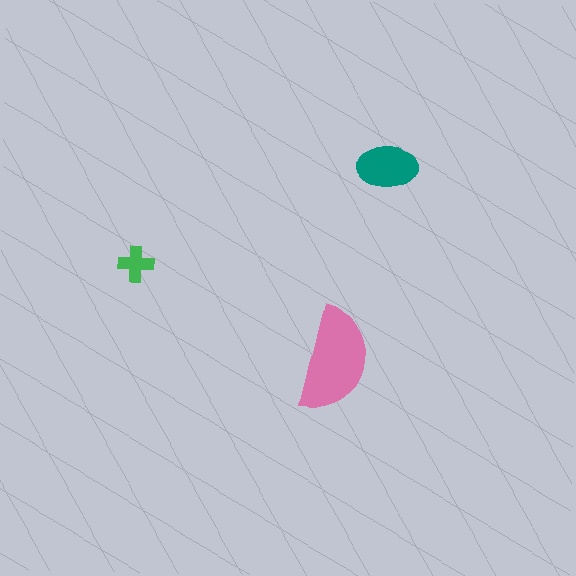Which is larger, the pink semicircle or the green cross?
The pink semicircle.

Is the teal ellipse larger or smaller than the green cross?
Larger.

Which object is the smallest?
The green cross.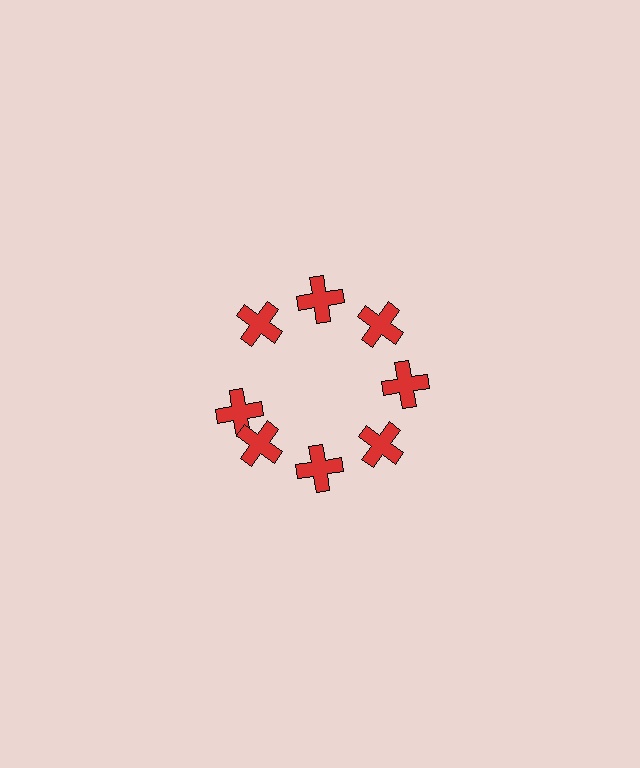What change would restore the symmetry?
The symmetry would be restored by rotating it back into even spacing with its neighbors so that all 8 crosses sit at equal angles and equal distance from the center.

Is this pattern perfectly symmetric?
No. The 8 red crosses are arranged in a ring, but one element near the 9 o'clock position is rotated out of alignment along the ring, breaking the 8-fold rotational symmetry.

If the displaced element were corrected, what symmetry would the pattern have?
It would have 8-fold rotational symmetry — the pattern would map onto itself every 45 degrees.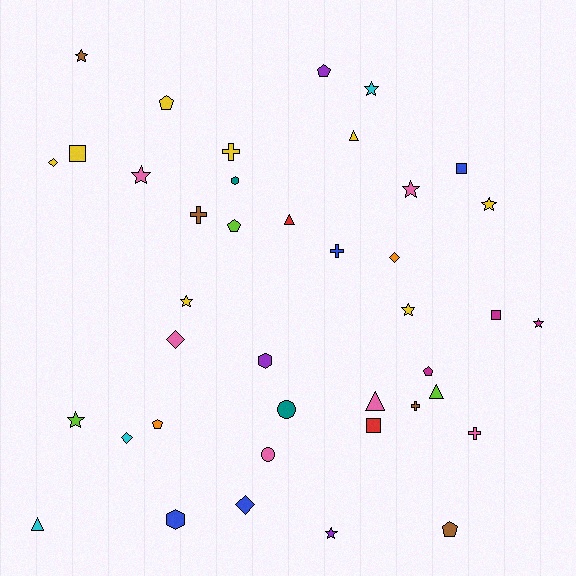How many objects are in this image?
There are 40 objects.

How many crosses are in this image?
There are 5 crosses.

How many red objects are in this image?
There are 2 red objects.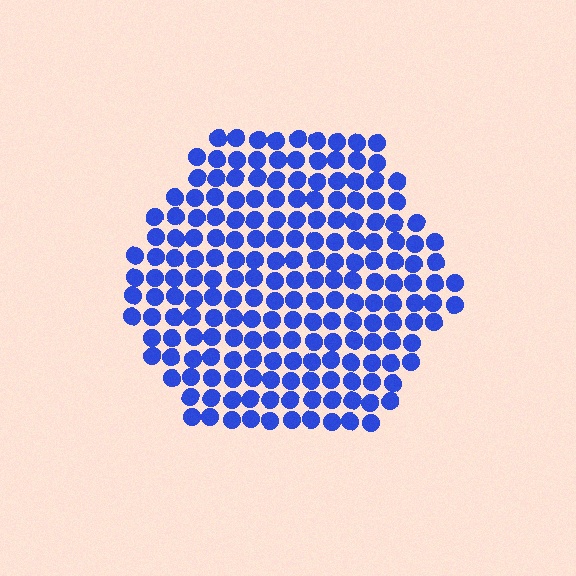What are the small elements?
The small elements are circles.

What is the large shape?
The large shape is a hexagon.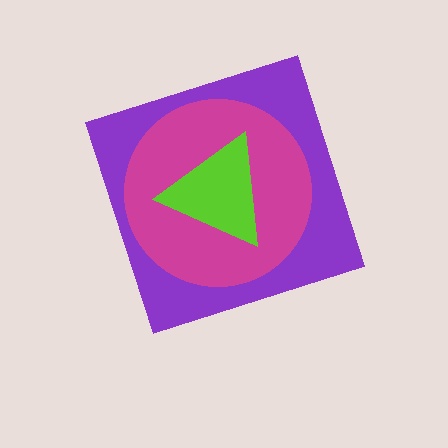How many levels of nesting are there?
3.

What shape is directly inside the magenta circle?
The lime triangle.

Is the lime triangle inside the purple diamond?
Yes.